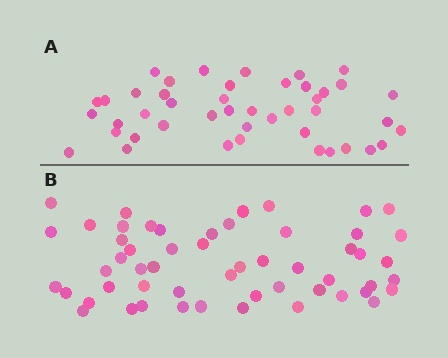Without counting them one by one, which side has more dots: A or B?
Region B (the bottom region) has more dots.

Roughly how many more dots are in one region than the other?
Region B has roughly 10 or so more dots than region A.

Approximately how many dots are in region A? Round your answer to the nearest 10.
About 40 dots. (The exact count is 44, which rounds to 40.)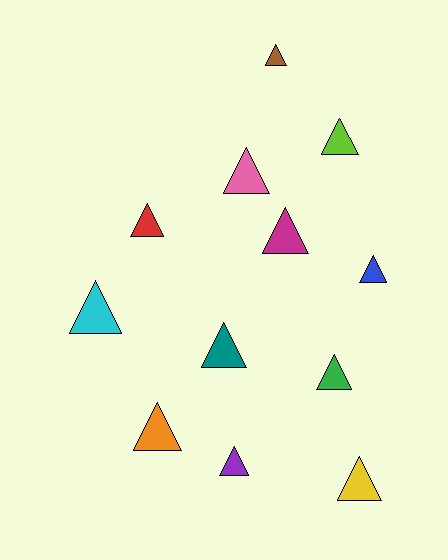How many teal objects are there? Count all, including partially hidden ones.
There is 1 teal object.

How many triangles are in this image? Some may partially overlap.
There are 12 triangles.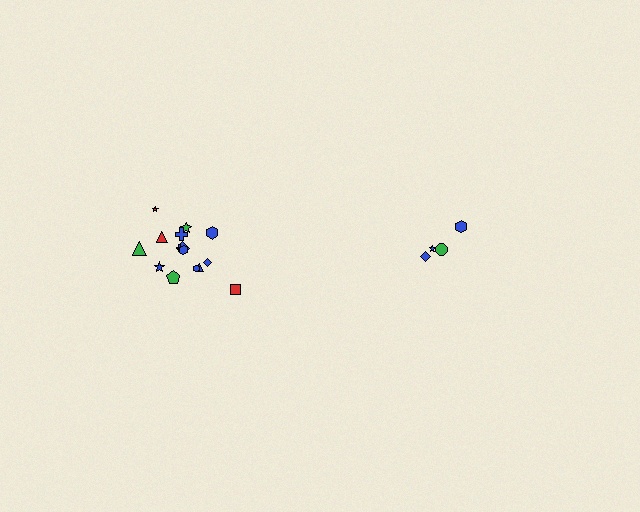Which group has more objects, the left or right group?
The left group.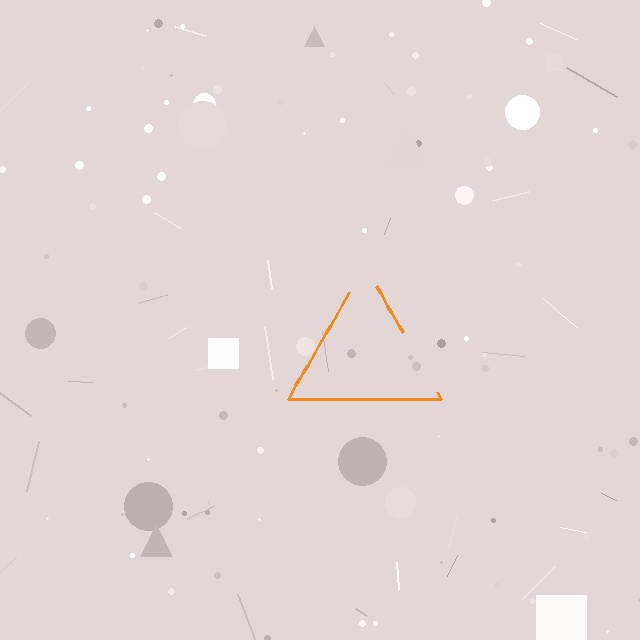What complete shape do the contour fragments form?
The contour fragments form a triangle.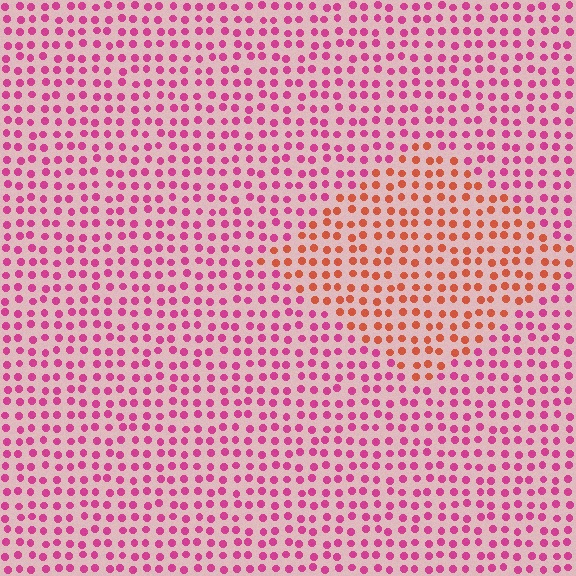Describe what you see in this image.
The image is filled with small magenta elements in a uniform arrangement. A diamond-shaped region is visible where the elements are tinted to a slightly different hue, forming a subtle color boundary.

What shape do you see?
I see a diamond.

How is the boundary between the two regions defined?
The boundary is defined purely by a slight shift in hue (about 44 degrees). Spacing, size, and orientation are identical on both sides.